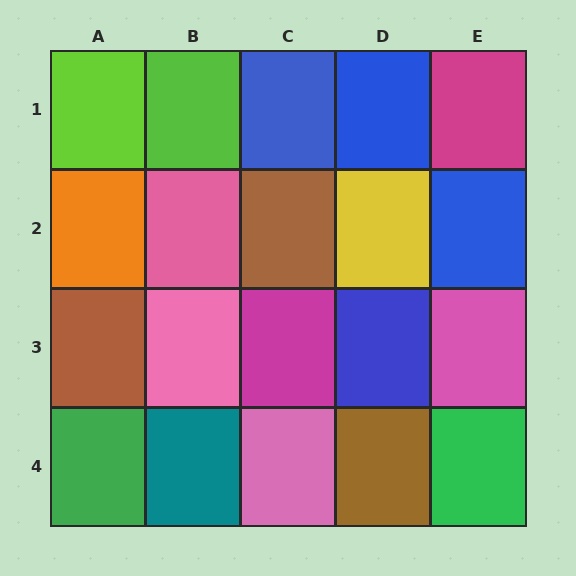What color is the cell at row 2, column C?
Brown.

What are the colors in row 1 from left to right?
Lime, lime, blue, blue, magenta.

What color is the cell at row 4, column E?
Green.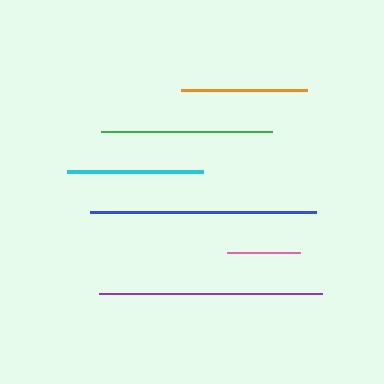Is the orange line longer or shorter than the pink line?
The orange line is longer than the pink line.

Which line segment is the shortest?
The pink line is the shortest at approximately 73 pixels.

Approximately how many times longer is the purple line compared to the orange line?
The purple line is approximately 1.8 times the length of the orange line.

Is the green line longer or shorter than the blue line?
The blue line is longer than the green line.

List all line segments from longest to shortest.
From longest to shortest: blue, purple, green, cyan, orange, pink.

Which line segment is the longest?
The blue line is the longest at approximately 225 pixels.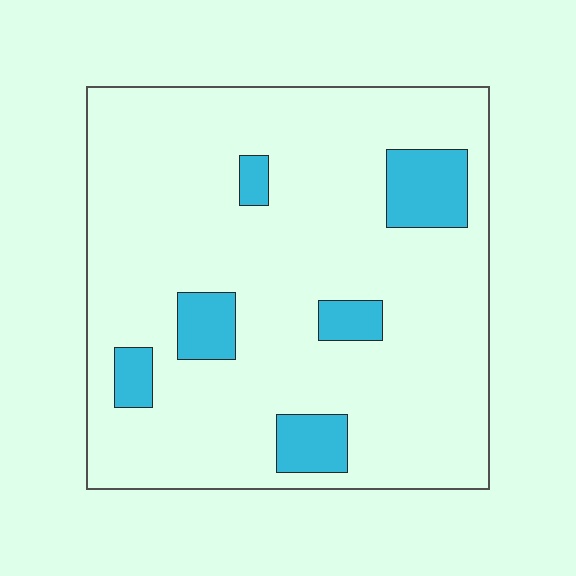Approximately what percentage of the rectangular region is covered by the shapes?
Approximately 15%.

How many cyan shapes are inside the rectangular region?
6.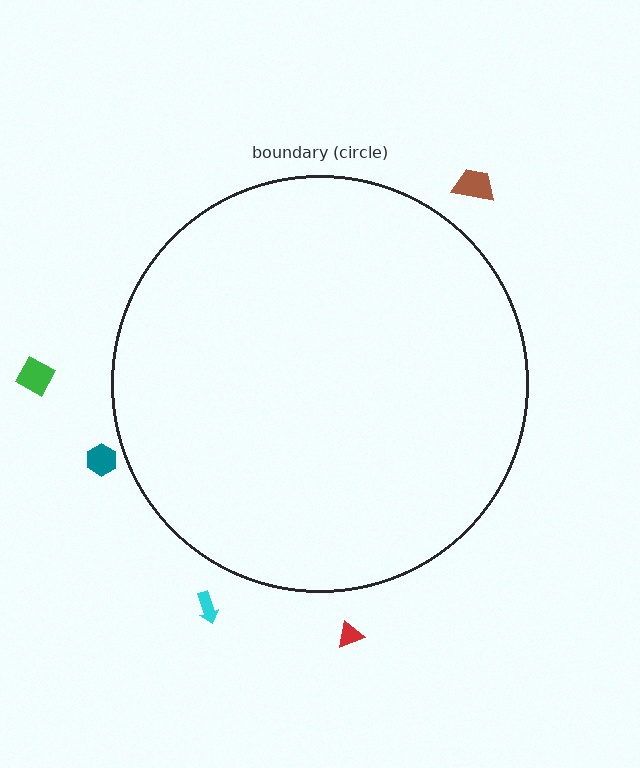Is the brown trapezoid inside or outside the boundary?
Outside.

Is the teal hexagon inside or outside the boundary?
Outside.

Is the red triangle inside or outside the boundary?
Outside.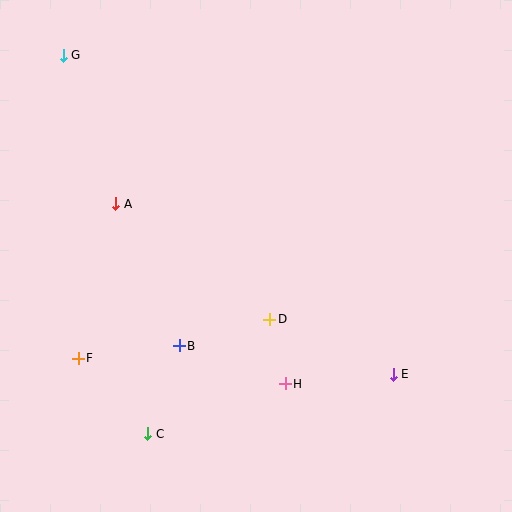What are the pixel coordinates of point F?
Point F is at (78, 358).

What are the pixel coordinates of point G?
Point G is at (63, 55).